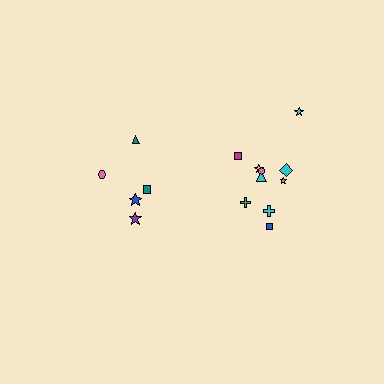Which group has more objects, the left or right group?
The right group.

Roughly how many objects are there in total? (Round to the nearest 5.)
Roughly 15 objects in total.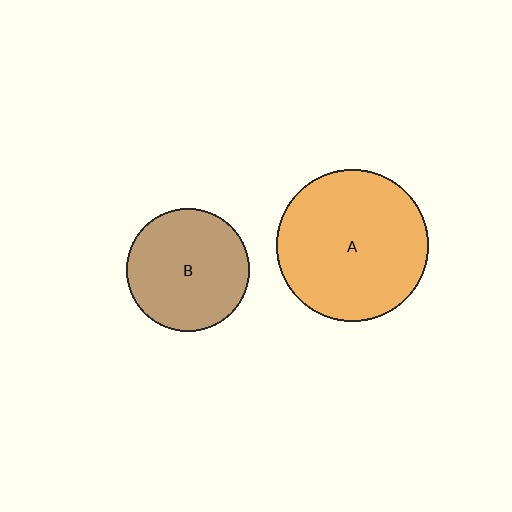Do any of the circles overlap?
No, none of the circles overlap.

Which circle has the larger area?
Circle A (orange).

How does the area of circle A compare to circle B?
Approximately 1.5 times.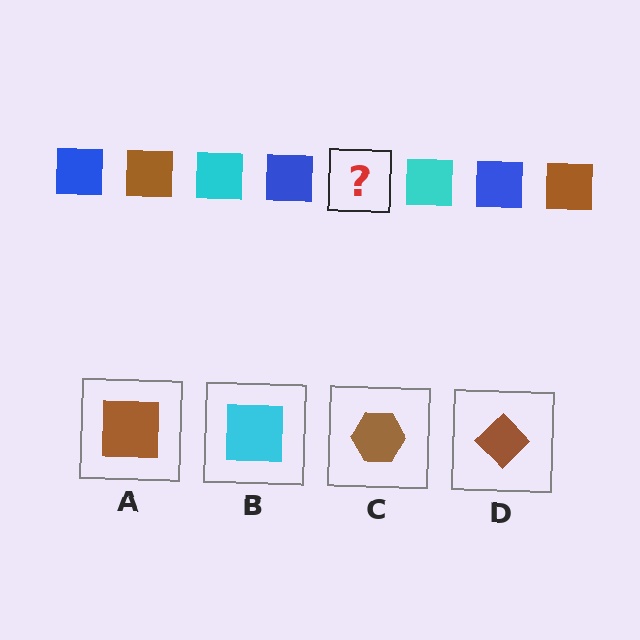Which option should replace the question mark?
Option A.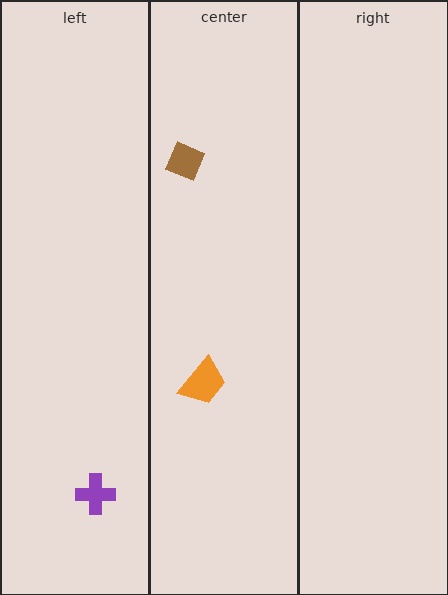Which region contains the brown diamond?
The center region.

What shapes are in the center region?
The orange trapezoid, the brown diamond.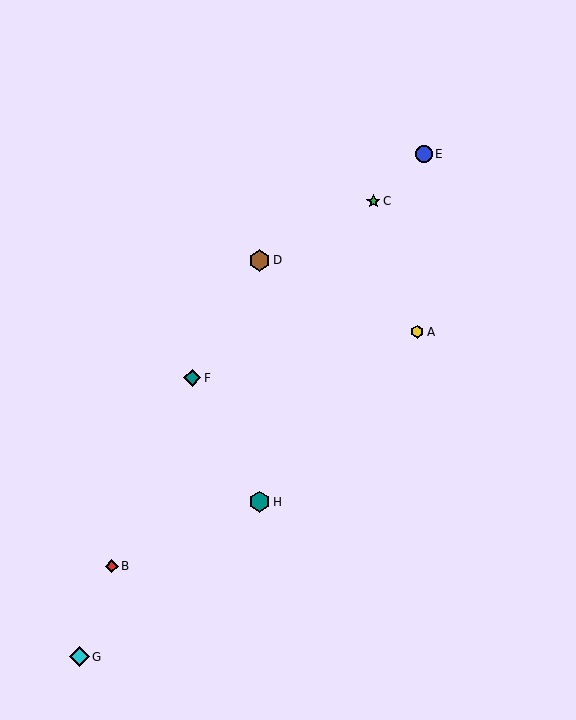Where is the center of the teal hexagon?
The center of the teal hexagon is at (260, 502).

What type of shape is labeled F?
Shape F is a teal diamond.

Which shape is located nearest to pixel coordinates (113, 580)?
The red diamond (labeled B) at (112, 566) is nearest to that location.